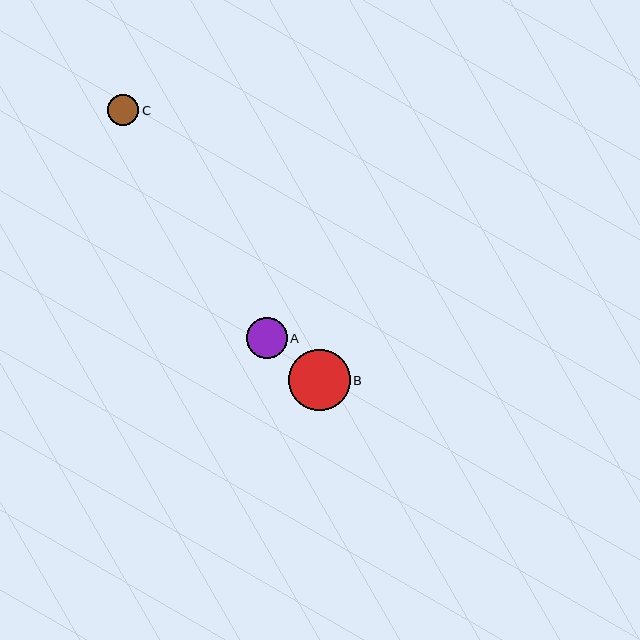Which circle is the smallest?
Circle C is the smallest with a size of approximately 31 pixels.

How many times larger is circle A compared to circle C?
Circle A is approximately 1.3 times the size of circle C.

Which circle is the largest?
Circle B is the largest with a size of approximately 61 pixels.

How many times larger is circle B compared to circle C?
Circle B is approximately 2.0 times the size of circle C.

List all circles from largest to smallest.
From largest to smallest: B, A, C.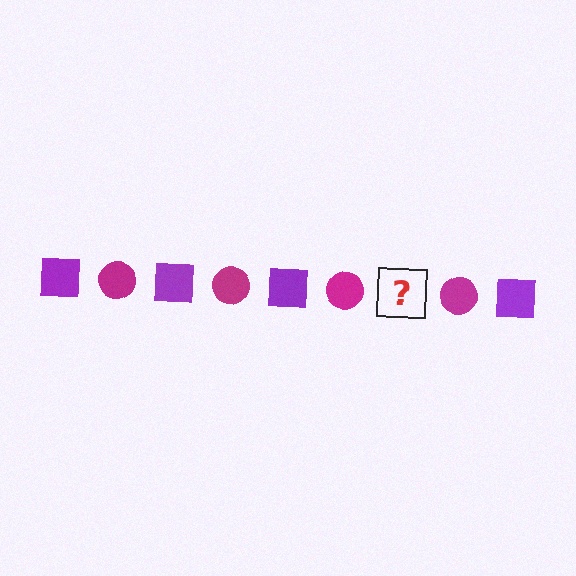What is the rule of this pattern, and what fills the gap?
The rule is that the pattern alternates between purple square and magenta circle. The gap should be filled with a purple square.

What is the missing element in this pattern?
The missing element is a purple square.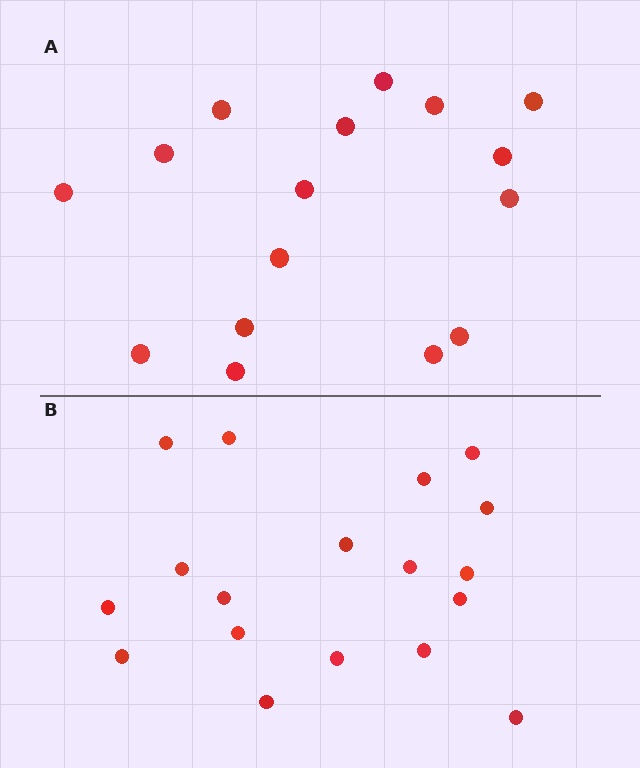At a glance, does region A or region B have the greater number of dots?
Region B (the bottom region) has more dots.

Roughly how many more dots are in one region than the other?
Region B has just a few more — roughly 2 or 3 more dots than region A.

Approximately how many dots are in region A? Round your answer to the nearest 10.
About 20 dots. (The exact count is 16, which rounds to 20.)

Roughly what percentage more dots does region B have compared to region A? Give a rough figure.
About 10% more.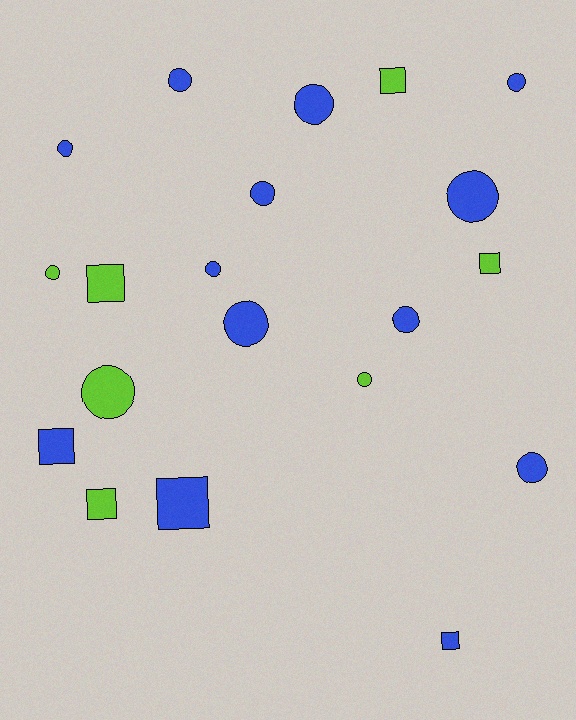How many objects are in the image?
There are 20 objects.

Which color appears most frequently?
Blue, with 13 objects.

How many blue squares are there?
There are 3 blue squares.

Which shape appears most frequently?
Circle, with 13 objects.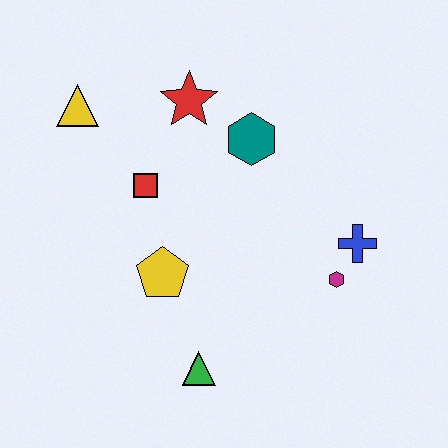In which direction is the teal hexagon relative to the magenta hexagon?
The teal hexagon is above the magenta hexagon.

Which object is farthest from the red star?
The green triangle is farthest from the red star.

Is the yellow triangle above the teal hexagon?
Yes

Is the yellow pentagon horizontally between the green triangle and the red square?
Yes